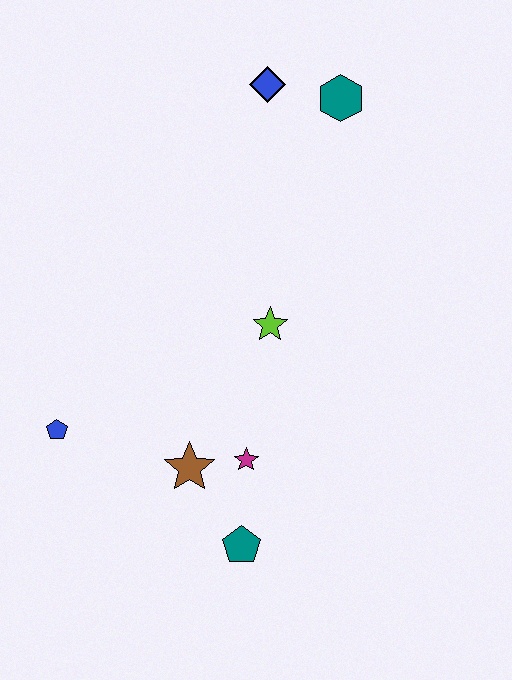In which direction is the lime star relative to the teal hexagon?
The lime star is below the teal hexagon.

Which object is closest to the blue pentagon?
The brown star is closest to the blue pentagon.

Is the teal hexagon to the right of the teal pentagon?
Yes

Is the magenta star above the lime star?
No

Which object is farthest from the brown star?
The teal hexagon is farthest from the brown star.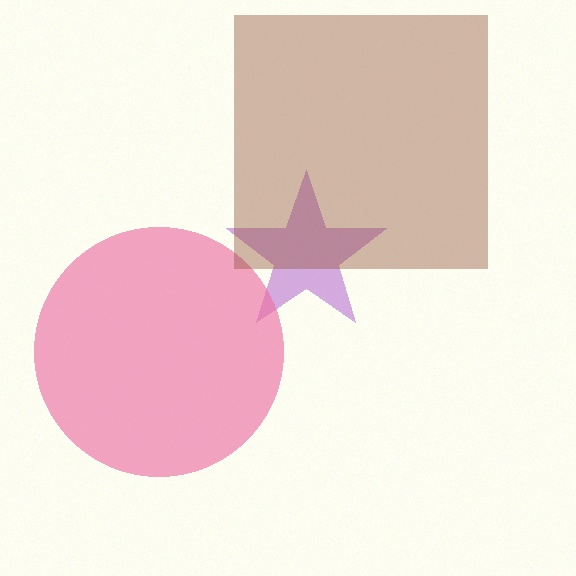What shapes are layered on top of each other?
The layered shapes are: a purple star, a pink circle, a brown square.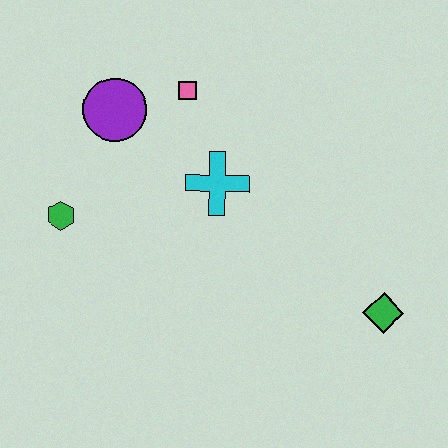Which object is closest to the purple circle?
The pink square is closest to the purple circle.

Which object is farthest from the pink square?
The green diamond is farthest from the pink square.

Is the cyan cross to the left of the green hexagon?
No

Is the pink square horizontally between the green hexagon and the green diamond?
Yes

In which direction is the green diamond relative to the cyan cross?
The green diamond is to the right of the cyan cross.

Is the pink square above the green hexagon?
Yes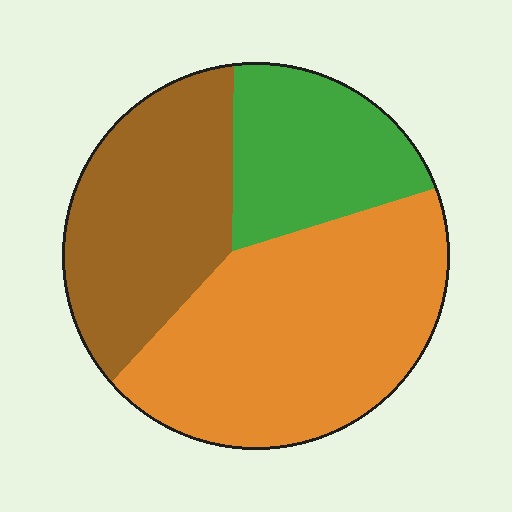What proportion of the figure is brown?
Brown covers 31% of the figure.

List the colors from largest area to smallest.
From largest to smallest: orange, brown, green.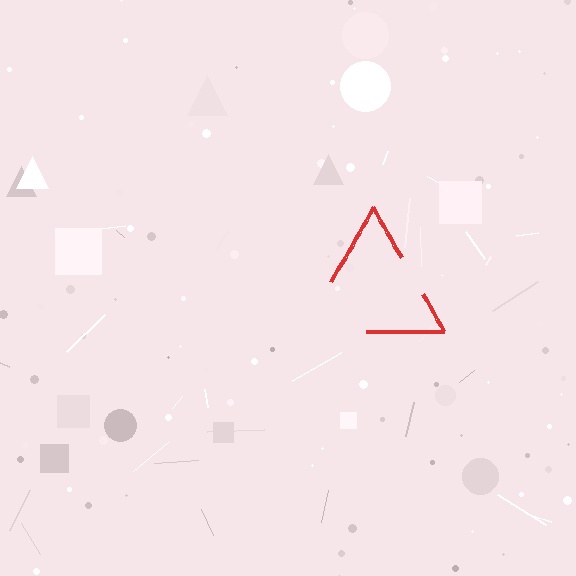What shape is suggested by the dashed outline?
The dashed outline suggests a triangle.